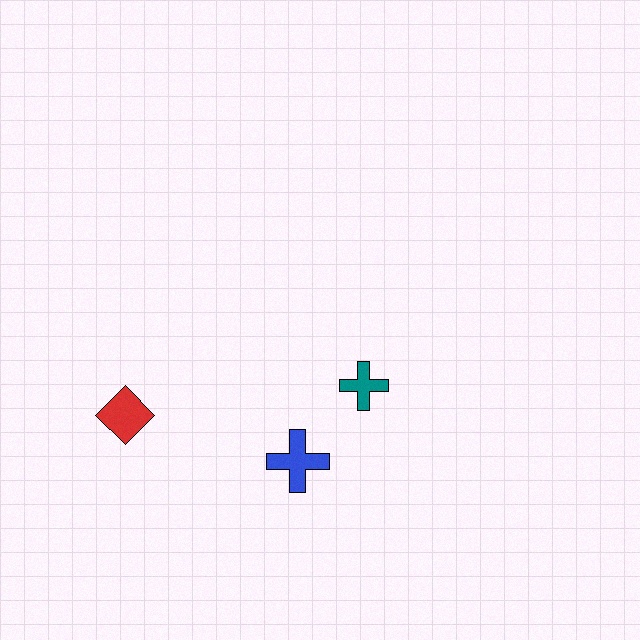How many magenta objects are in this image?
There are no magenta objects.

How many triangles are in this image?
There are no triangles.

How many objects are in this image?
There are 3 objects.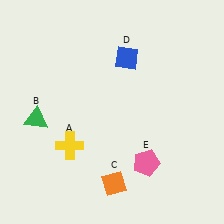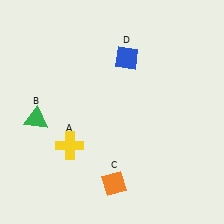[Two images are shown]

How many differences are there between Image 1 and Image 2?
There is 1 difference between the two images.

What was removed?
The pink pentagon (E) was removed in Image 2.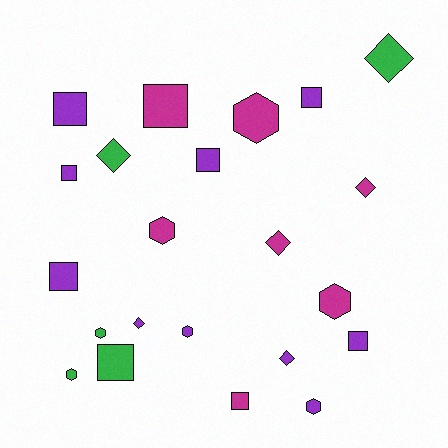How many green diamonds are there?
There are 2 green diamonds.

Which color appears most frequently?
Purple, with 10 objects.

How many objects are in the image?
There are 22 objects.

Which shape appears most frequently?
Square, with 9 objects.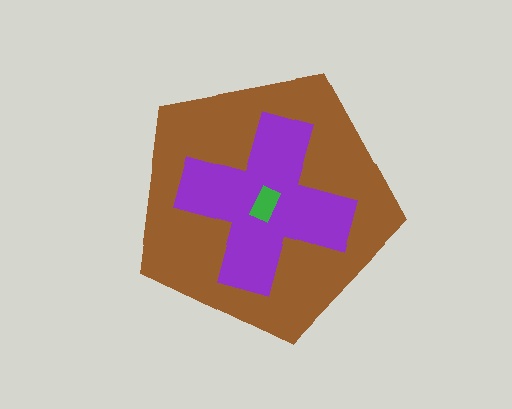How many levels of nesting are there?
3.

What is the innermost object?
The green rectangle.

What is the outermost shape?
The brown pentagon.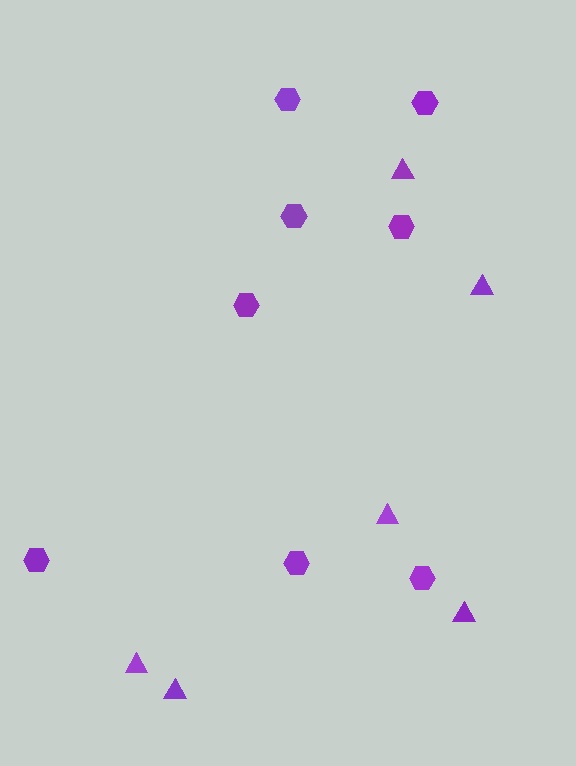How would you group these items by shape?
There are 2 groups: one group of hexagons (8) and one group of triangles (6).